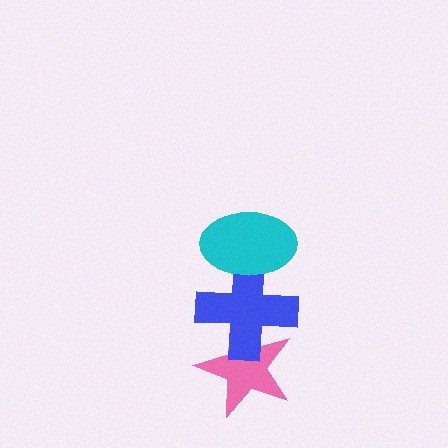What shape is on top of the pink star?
The blue cross is on top of the pink star.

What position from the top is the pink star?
The pink star is 3rd from the top.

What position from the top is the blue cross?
The blue cross is 2nd from the top.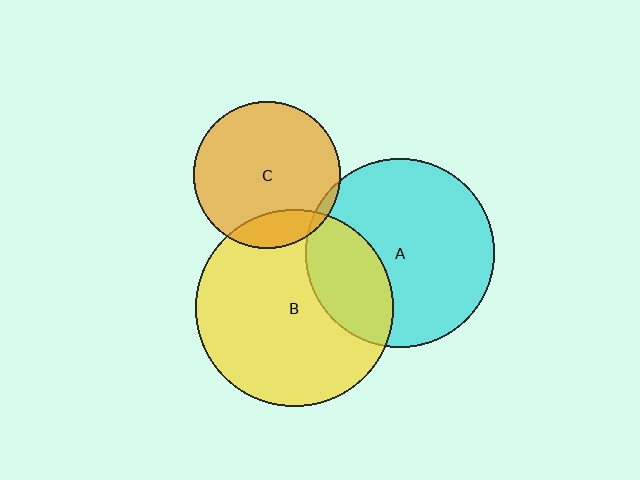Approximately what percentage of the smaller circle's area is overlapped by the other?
Approximately 5%.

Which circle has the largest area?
Circle B (yellow).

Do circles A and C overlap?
Yes.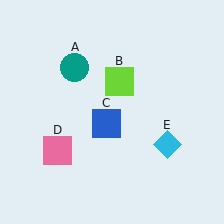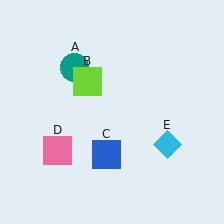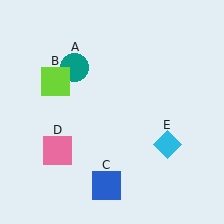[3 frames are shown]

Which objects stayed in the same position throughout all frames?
Teal circle (object A) and pink square (object D) and cyan diamond (object E) remained stationary.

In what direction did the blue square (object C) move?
The blue square (object C) moved down.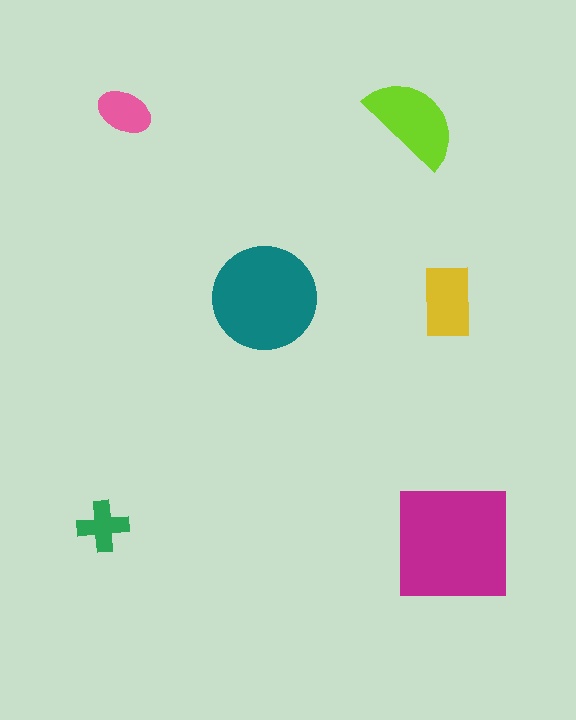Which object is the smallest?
The green cross.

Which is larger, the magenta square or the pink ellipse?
The magenta square.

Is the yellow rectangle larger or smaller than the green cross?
Larger.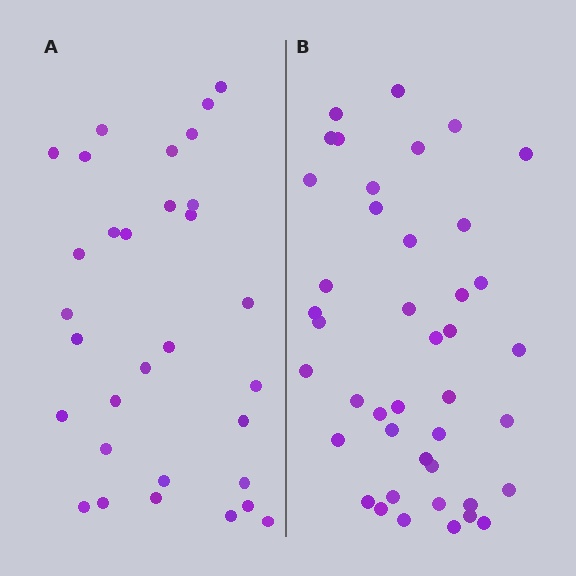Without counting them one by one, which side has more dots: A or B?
Region B (the right region) has more dots.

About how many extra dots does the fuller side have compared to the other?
Region B has roughly 12 or so more dots than region A.